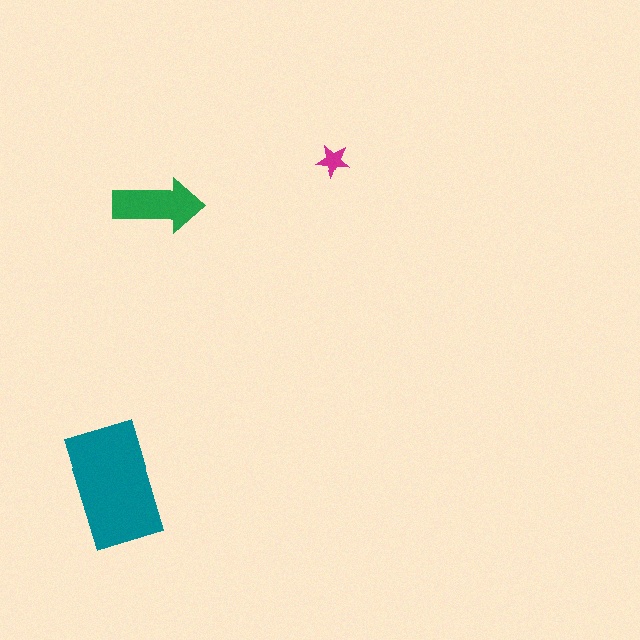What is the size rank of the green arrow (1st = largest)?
2nd.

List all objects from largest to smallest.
The teal rectangle, the green arrow, the magenta star.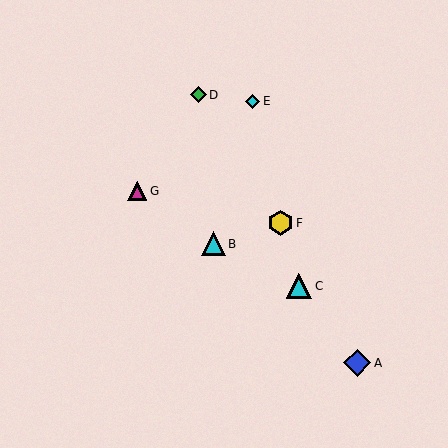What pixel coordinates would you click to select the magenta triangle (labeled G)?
Click at (137, 191) to select the magenta triangle G.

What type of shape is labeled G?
Shape G is a magenta triangle.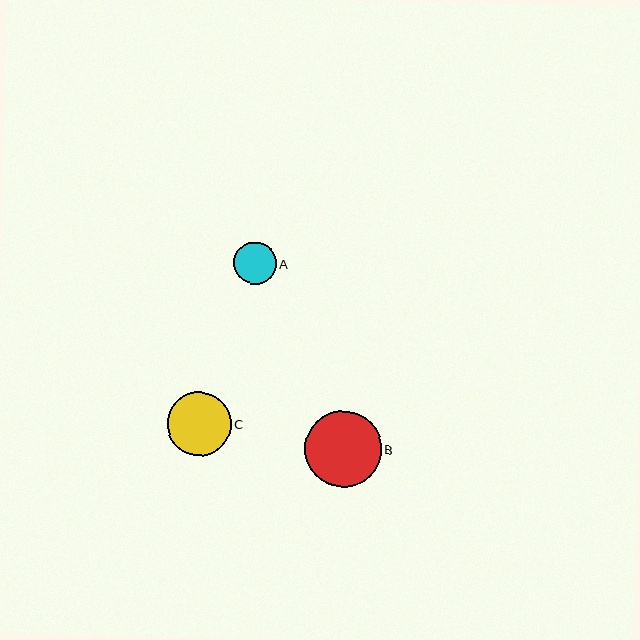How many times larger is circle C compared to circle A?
Circle C is approximately 1.5 times the size of circle A.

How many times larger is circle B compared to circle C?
Circle B is approximately 1.2 times the size of circle C.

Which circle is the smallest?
Circle A is the smallest with a size of approximately 43 pixels.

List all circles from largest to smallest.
From largest to smallest: B, C, A.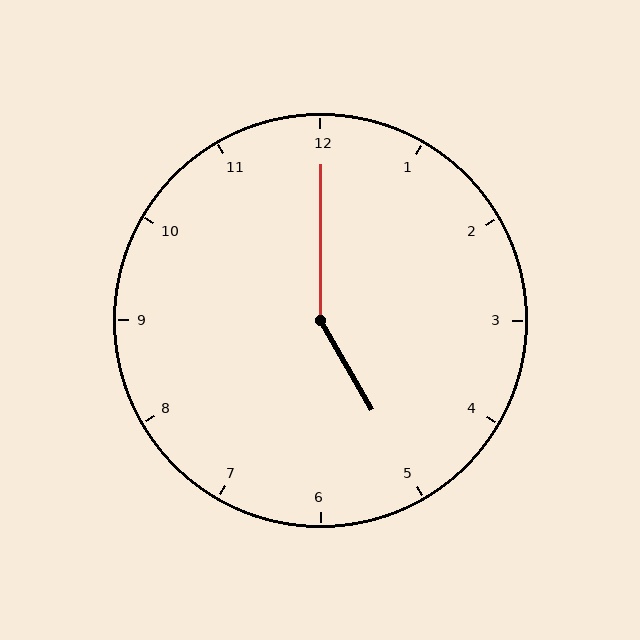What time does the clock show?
5:00.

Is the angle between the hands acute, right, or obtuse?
It is obtuse.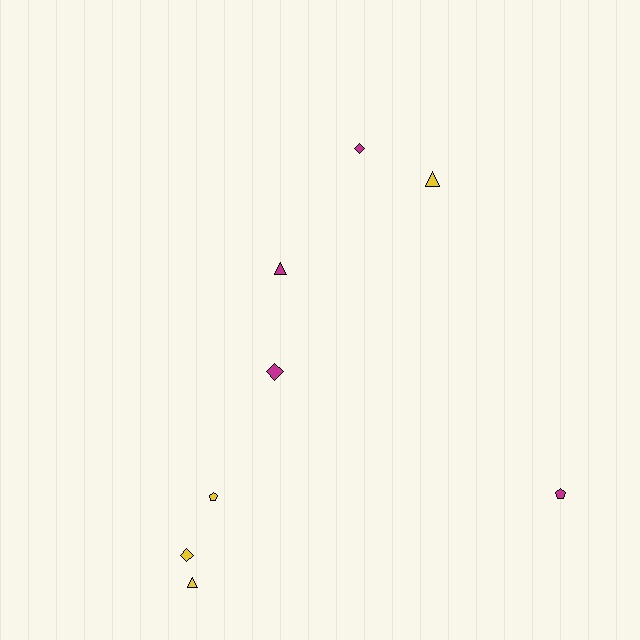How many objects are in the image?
There are 8 objects.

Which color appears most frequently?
Magenta, with 4 objects.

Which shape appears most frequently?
Triangle, with 3 objects.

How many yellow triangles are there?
There are 2 yellow triangles.